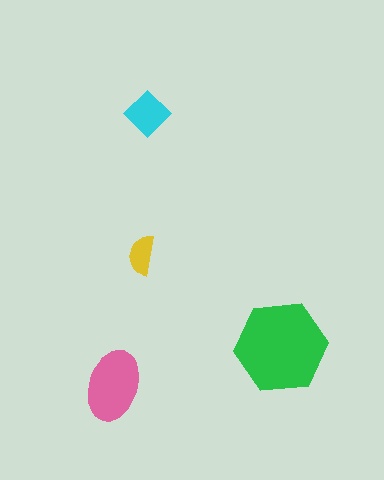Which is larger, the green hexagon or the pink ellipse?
The green hexagon.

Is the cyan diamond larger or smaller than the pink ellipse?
Smaller.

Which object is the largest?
The green hexagon.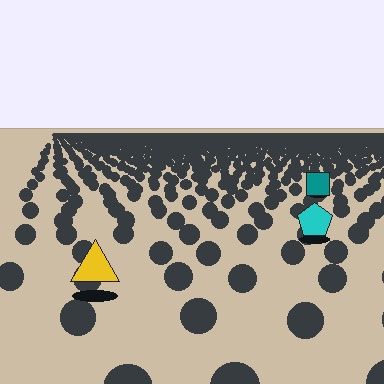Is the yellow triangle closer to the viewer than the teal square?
Yes. The yellow triangle is closer — you can tell from the texture gradient: the ground texture is coarser near it.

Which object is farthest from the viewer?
The teal square is farthest from the viewer. It appears smaller and the ground texture around it is denser.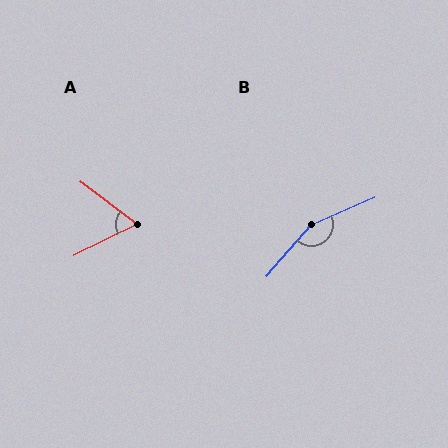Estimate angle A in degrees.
Approximately 63 degrees.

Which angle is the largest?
B, at approximately 154 degrees.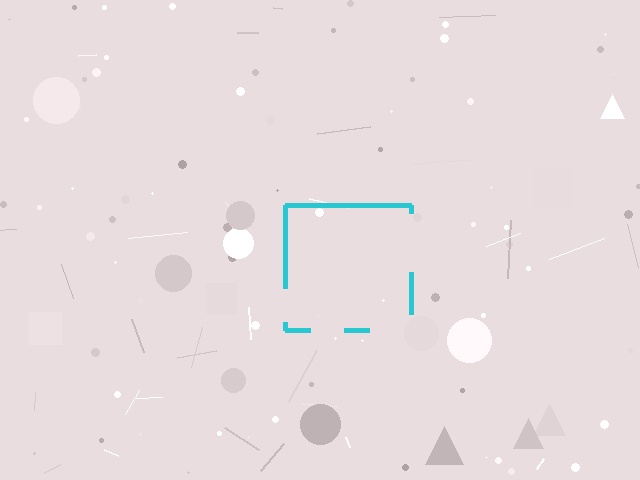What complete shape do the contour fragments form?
The contour fragments form a square.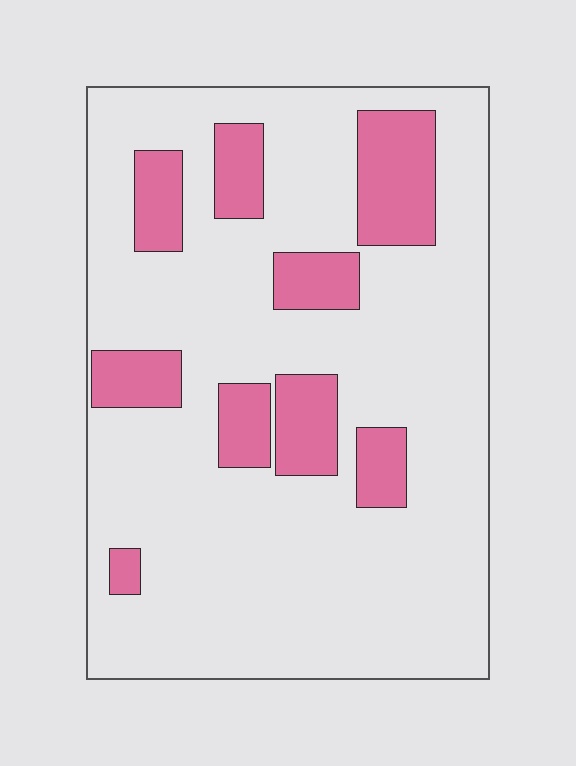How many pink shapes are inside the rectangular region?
9.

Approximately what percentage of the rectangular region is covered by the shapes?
Approximately 20%.